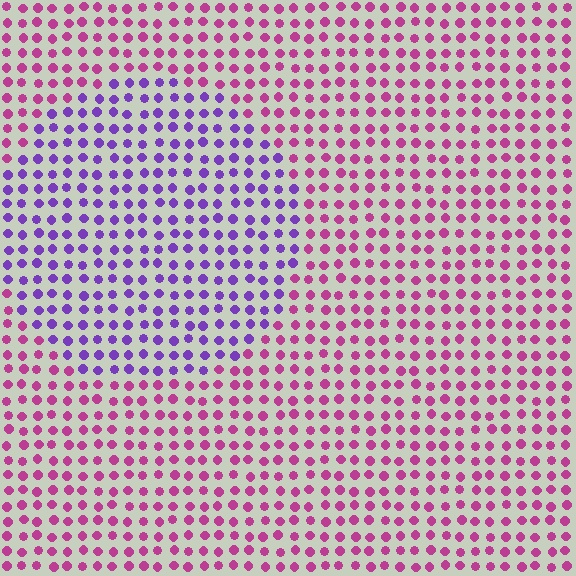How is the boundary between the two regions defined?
The boundary is defined purely by a slight shift in hue (about 51 degrees). Spacing, size, and orientation are identical on both sides.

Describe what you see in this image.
The image is filled with small magenta elements in a uniform arrangement. A circle-shaped region is visible where the elements are tinted to a slightly different hue, forming a subtle color boundary.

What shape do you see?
I see a circle.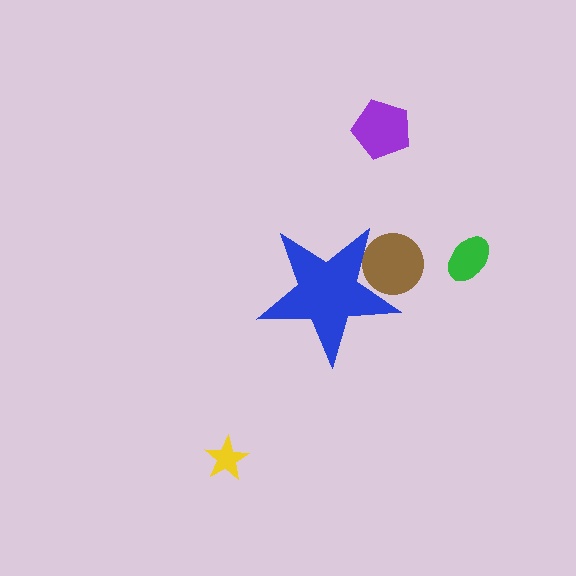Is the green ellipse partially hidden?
No, the green ellipse is fully visible.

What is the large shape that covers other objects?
A blue star.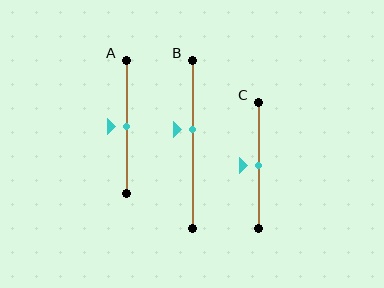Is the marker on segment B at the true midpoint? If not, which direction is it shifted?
No, the marker on segment B is shifted upward by about 8% of the segment length.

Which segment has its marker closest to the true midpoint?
Segment A has its marker closest to the true midpoint.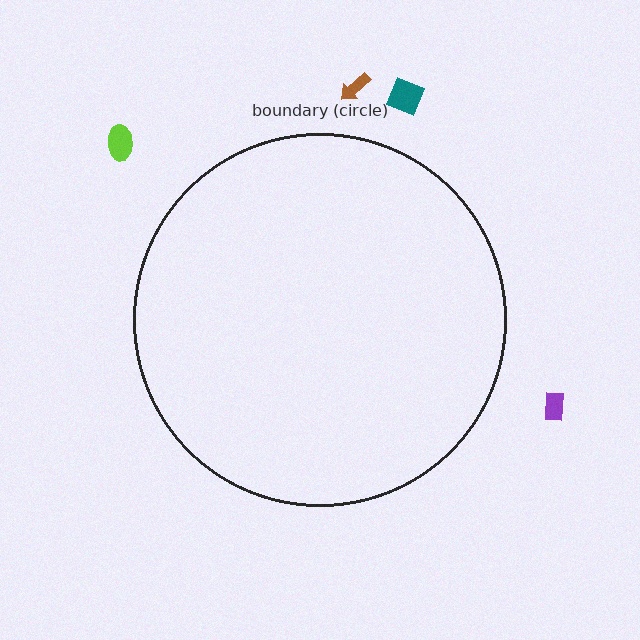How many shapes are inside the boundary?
0 inside, 4 outside.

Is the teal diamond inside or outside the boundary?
Outside.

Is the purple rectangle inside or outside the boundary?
Outside.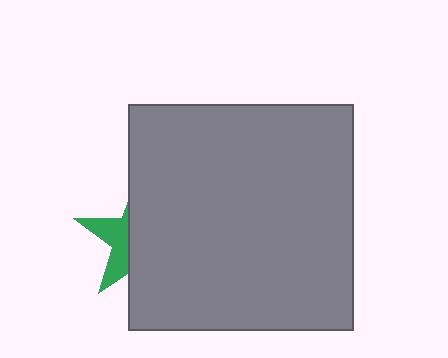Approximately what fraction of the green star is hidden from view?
Roughly 66% of the green star is hidden behind the gray square.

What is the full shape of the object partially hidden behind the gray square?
The partially hidden object is a green star.